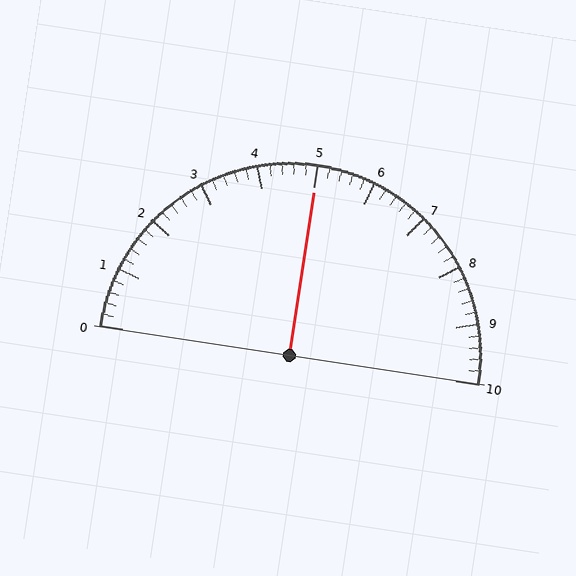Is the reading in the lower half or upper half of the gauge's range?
The reading is in the upper half of the range (0 to 10).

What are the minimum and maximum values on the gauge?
The gauge ranges from 0 to 10.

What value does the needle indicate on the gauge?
The needle indicates approximately 5.0.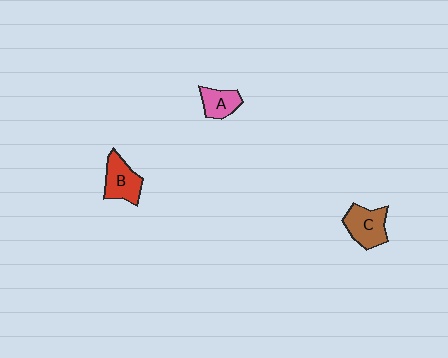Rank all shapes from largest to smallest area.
From largest to smallest: C (brown), B (red), A (pink).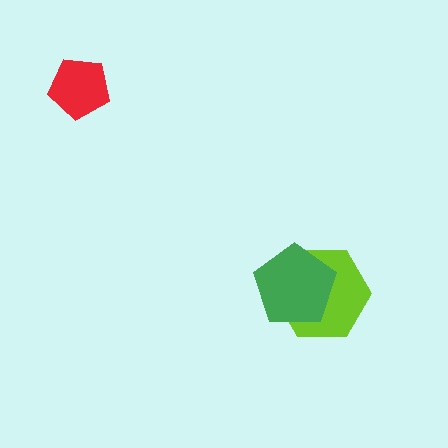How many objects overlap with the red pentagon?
0 objects overlap with the red pentagon.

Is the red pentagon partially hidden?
No, no other shape covers it.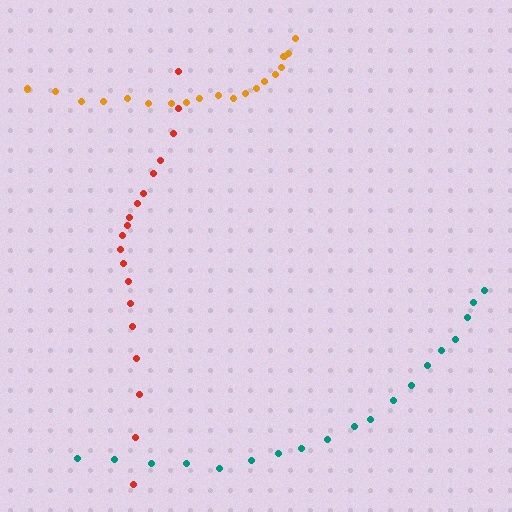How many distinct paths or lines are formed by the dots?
There are 3 distinct paths.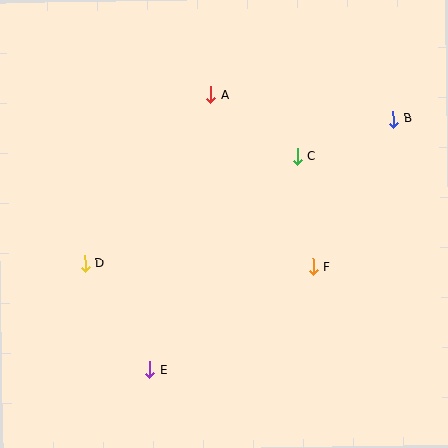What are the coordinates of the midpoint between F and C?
The midpoint between F and C is at (305, 211).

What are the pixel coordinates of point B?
Point B is at (393, 119).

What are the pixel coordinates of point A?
Point A is at (211, 95).